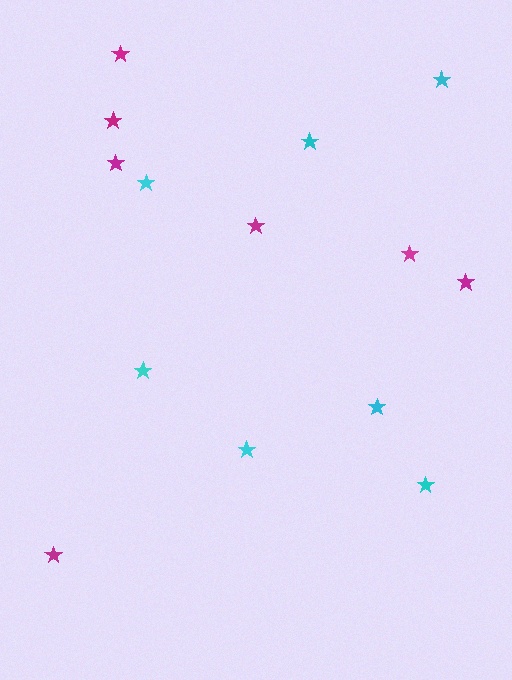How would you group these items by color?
There are 2 groups: one group of cyan stars (7) and one group of magenta stars (7).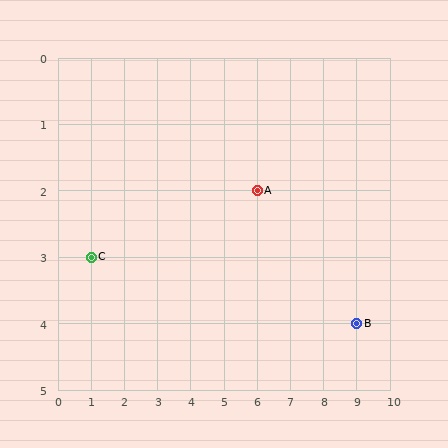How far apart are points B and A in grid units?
Points B and A are 3 columns and 2 rows apart (about 3.6 grid units diagonally).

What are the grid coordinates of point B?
Point B is at grid coordinates (9, 4).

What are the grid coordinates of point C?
Point C is at grid coordinates (1, 3).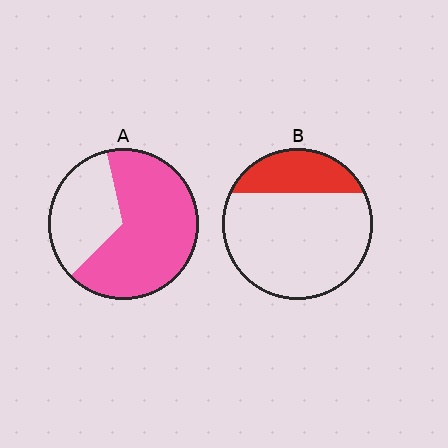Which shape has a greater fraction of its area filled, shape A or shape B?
Shape A.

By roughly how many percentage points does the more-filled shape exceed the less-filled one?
By roughly 40 percentage points (A over B).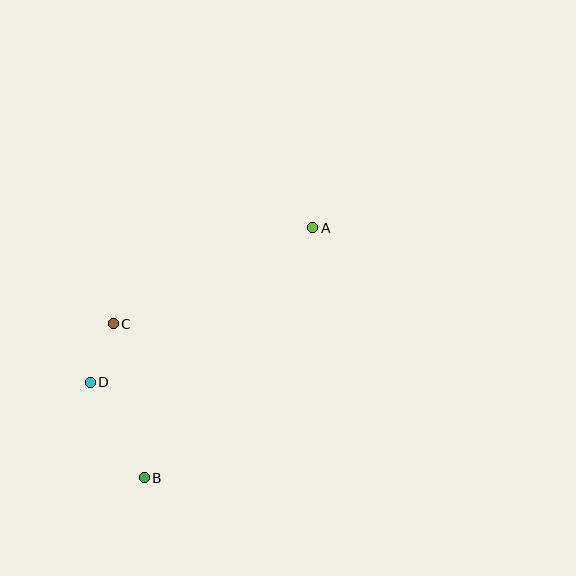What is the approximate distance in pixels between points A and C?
The distance between A and C is approximately 221 pixels.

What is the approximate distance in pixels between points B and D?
The distance between B and D is approximately 110 pixels.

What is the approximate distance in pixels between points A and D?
The distance between A and D is approximately 271 pixels.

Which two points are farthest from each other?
Points A and B are farthest from each other.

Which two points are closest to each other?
Points C and D are closest to each other.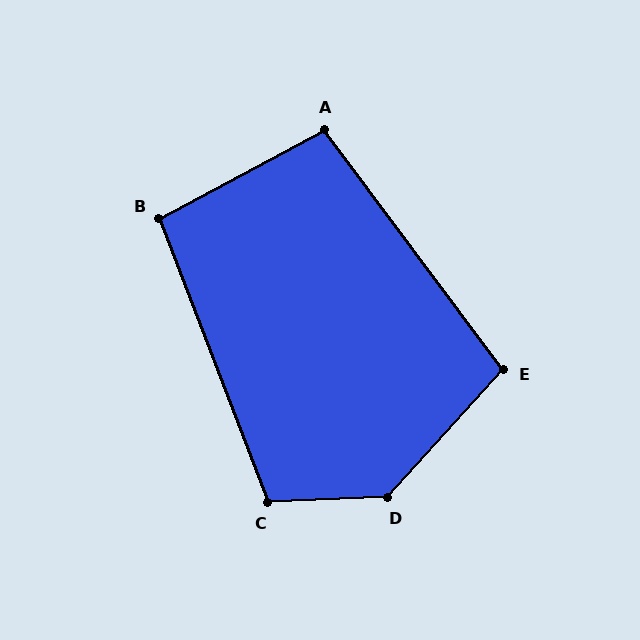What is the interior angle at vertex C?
Approximately 109 degrees (obtuse).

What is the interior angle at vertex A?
Approximately 99 degrees (obtuse).